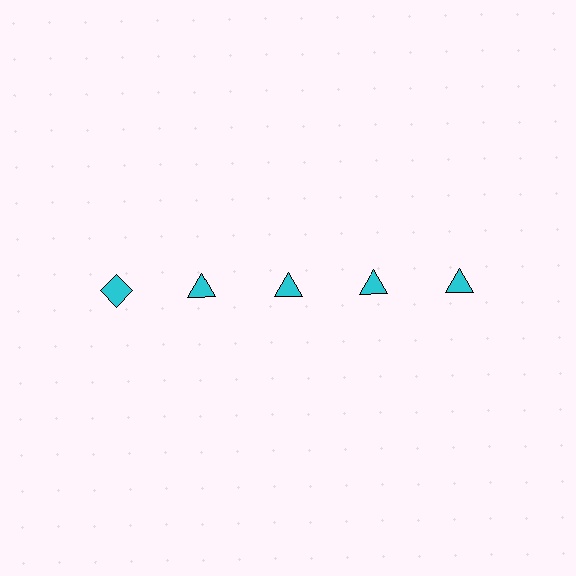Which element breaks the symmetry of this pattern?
The cyan diamond in the top row, leftmost column breaks the symmetry. All other shapes are cyan triangles.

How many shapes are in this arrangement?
There are 5 shapes arranged in a grid pattern.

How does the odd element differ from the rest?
It has a different shape: diamond instead of triangle.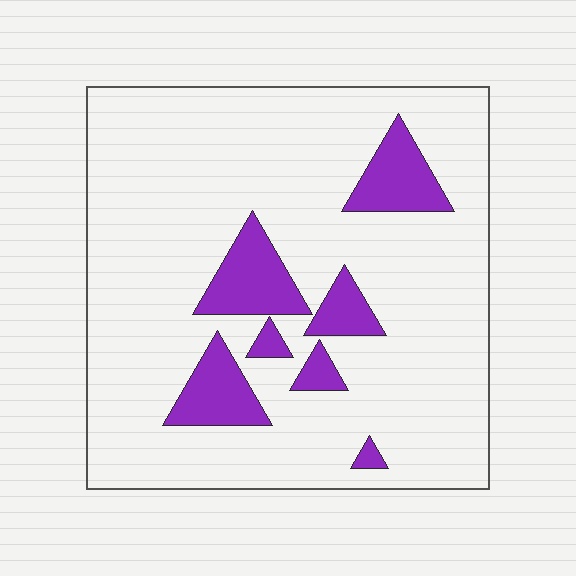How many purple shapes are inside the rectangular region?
7.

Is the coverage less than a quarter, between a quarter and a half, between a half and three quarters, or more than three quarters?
Less than a quarter.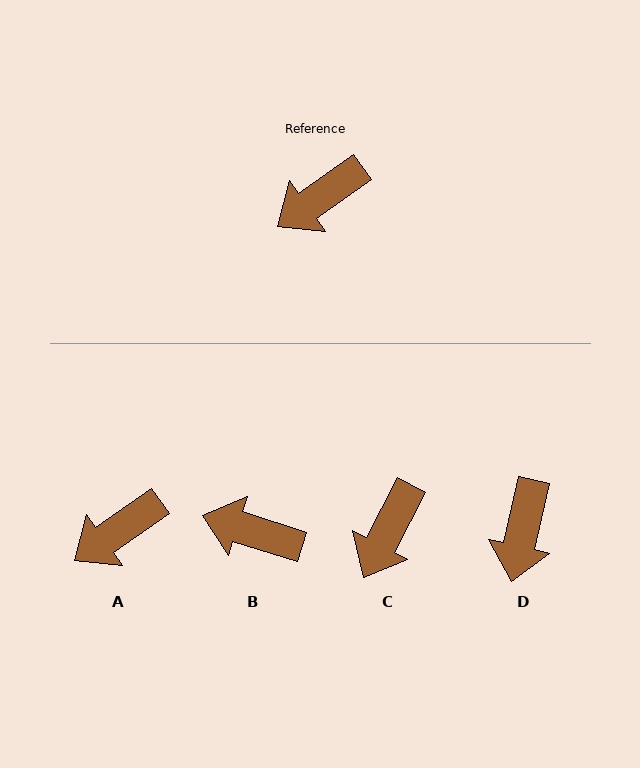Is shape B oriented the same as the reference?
No, it is off by about 53 degrees.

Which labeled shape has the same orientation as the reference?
A.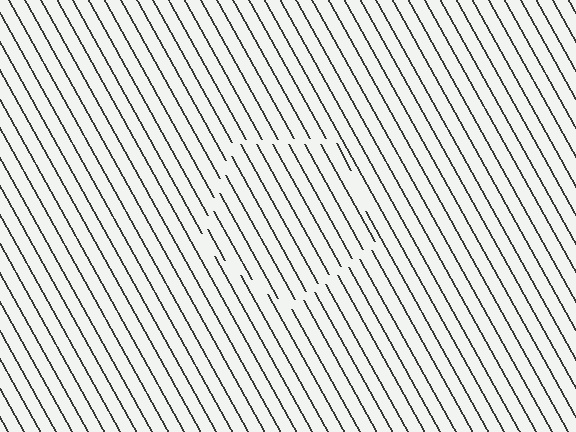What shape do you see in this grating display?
An illusory pentagon. The interior of the shape contains the same grating, shifted by half a period — the contour is defined by the phase discontinuity where line-ends from the inner and outer gratings abut.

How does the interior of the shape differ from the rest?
The interior of the shape contains the same grating, shifted by half a period — the contour is defined by the phase discontinuity where line-ends from the inner and outer gratings abut.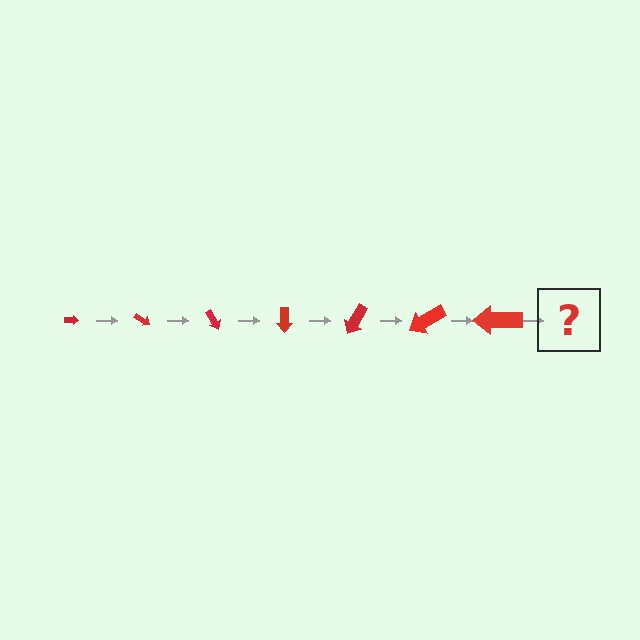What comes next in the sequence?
The next element should be an arrow, larger than the previous one and rotated 210 degrees from the start.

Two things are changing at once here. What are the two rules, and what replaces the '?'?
The two rules are that the arrow grows larger each step and it rotates 30 degrees each step. The '?' should be an arrow, larger than the previous one and rotated 210 degrees from the start.